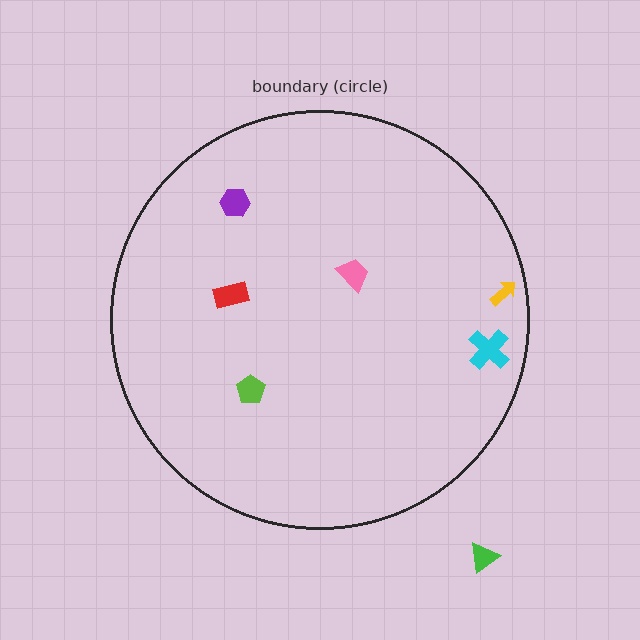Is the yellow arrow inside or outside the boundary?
Inside.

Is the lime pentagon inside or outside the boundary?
Inside.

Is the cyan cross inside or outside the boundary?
Inside.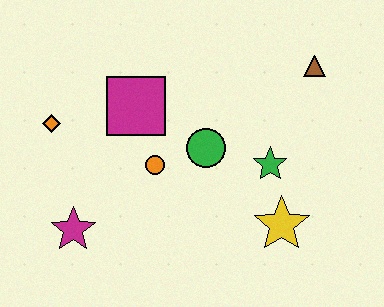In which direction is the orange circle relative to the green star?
The orange circle is to the left of the green star.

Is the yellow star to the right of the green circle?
Yes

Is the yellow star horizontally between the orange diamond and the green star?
No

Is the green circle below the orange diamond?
Yes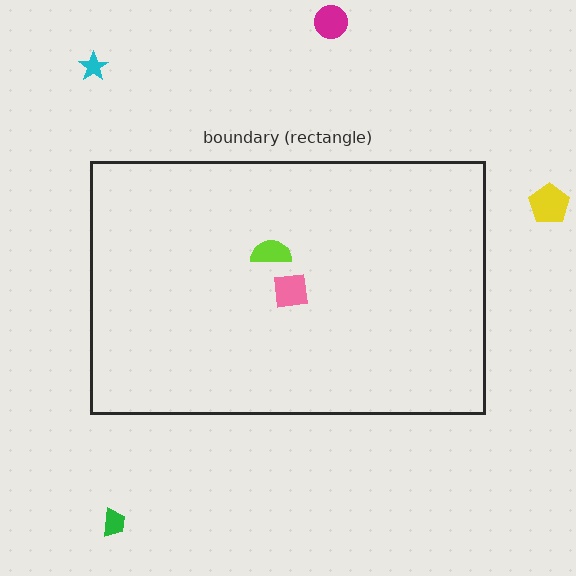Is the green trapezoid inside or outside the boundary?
Outside.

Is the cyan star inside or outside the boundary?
Outside.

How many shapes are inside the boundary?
2 inside, 4 outside.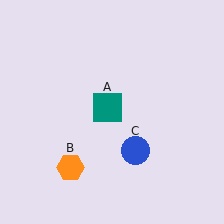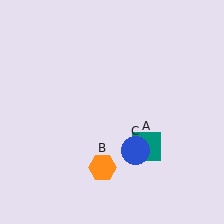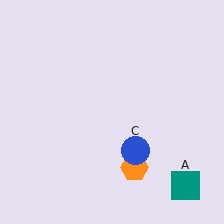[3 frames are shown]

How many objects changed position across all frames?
2 objects changed position: teal square (object A), orange hexagon (object B).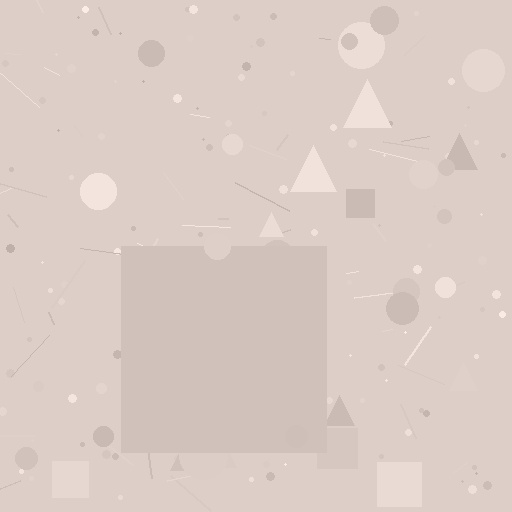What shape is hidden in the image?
A square is hidden in the image.